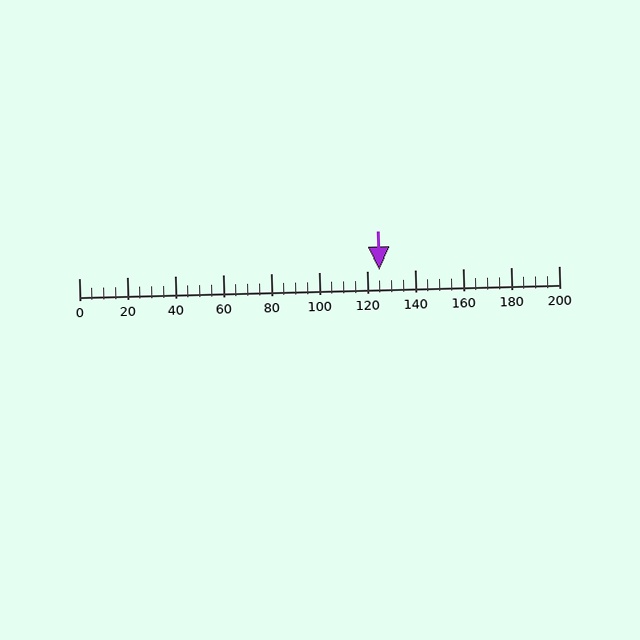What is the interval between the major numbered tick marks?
The major tick marks are spaced 20 units apart.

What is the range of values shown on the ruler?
The ruler shows values from 0 to 200.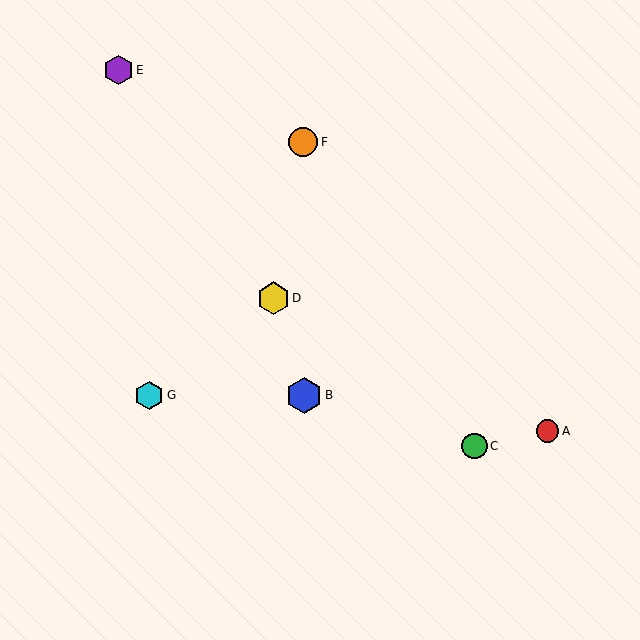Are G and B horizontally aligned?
Yes, both are at y≈395.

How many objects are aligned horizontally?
2 objects (B, G) are aligned horizontally.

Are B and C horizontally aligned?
No, B is at y≈395 and C is at y≈446.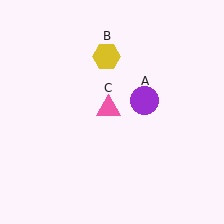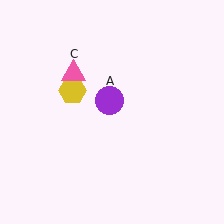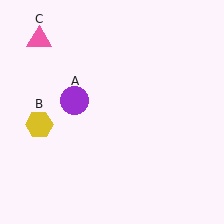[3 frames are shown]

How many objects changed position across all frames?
3 objects changed position: purple circle (object A), yellow hexagon (object B), pink triangle (object C).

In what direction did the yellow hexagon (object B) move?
The yellow hexagon (object B) moved down and to the left.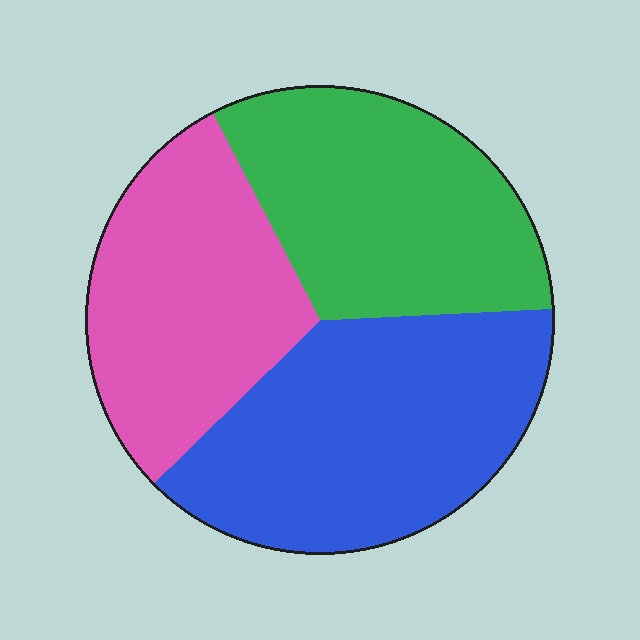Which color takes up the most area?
Blue, at roughly 40%.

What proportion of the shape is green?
Green takes up about one third (1/3) of the shape.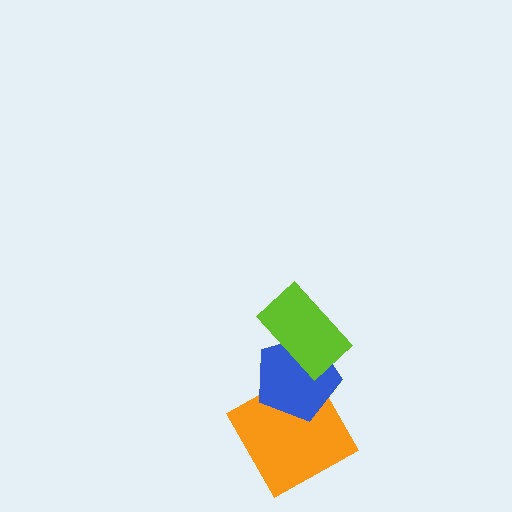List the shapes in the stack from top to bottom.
From top to bottom: the lime rectangle, the blue pentagon, the orange square.